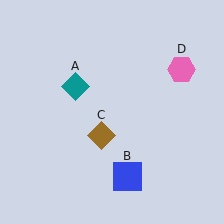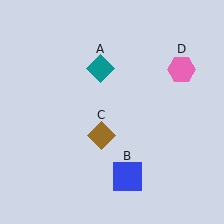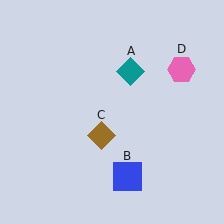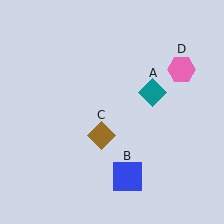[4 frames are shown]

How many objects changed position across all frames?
1 object changed position: teal diamond (object A).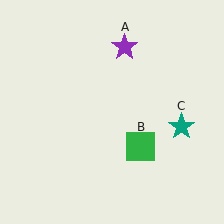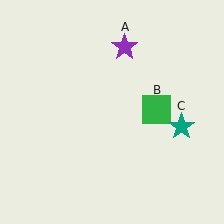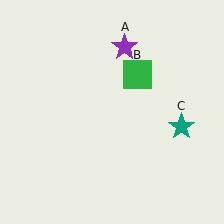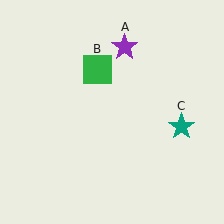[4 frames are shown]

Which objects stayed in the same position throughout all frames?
Purple star (object A) and teal star (object C) remained stationary.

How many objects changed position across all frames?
1 object changed position: green square (object B).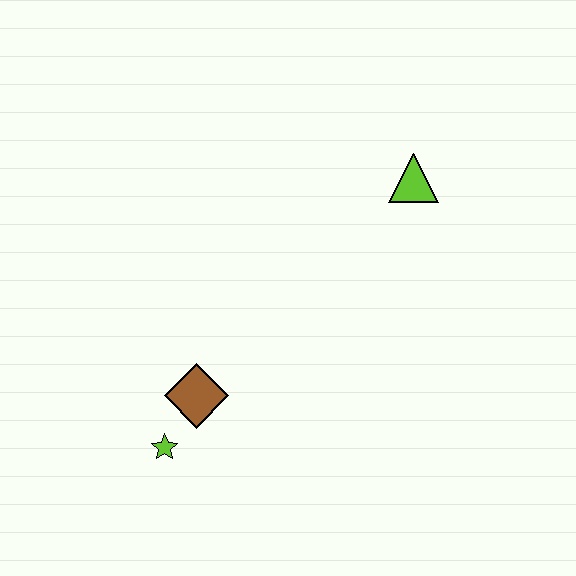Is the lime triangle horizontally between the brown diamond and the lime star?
No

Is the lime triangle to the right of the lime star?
Yes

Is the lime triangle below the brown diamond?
No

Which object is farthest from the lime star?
The lime triangle is farthest from the lime star.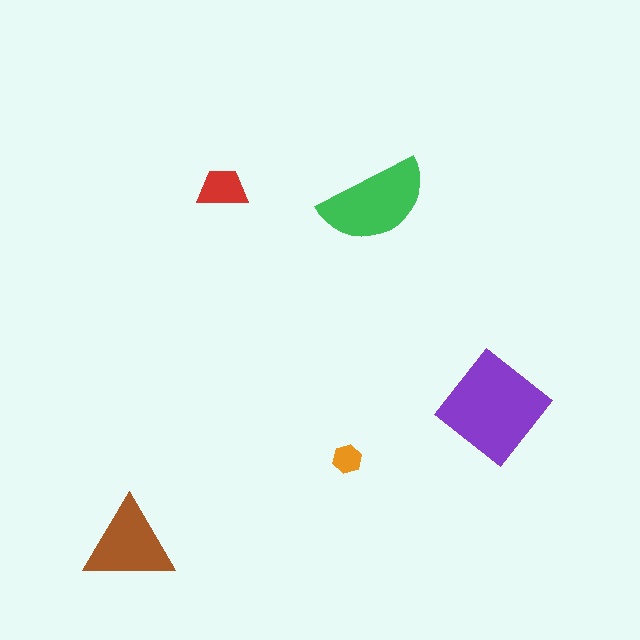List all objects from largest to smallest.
The purple diamond, the green semicircle, the brown triangle, the red trapezoid, the orange hexagon.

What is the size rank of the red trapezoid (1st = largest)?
4th.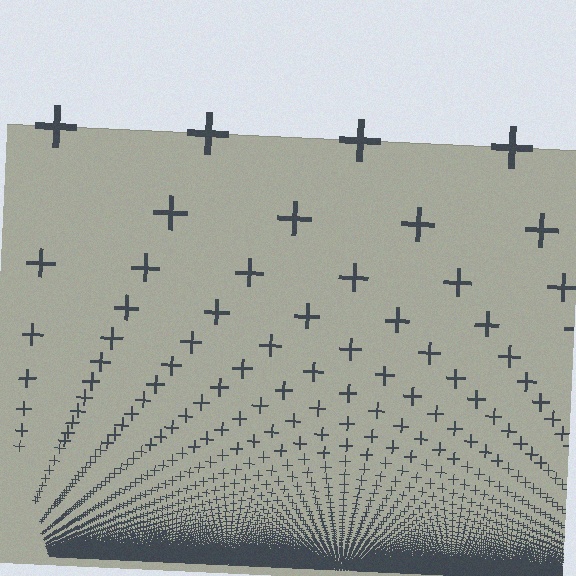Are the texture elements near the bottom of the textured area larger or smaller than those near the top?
Smaller. The gradient is inverted — elements near the bottom are smaller and denser.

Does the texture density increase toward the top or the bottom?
Density increases toward the bottom.